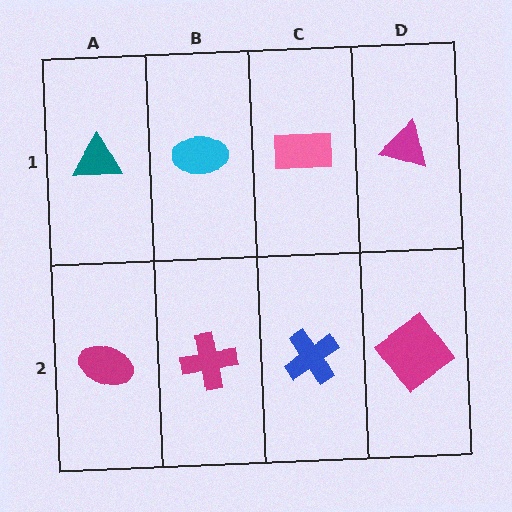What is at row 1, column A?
A teal triangle.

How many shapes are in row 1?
4 shapes.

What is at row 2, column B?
A magenta cross.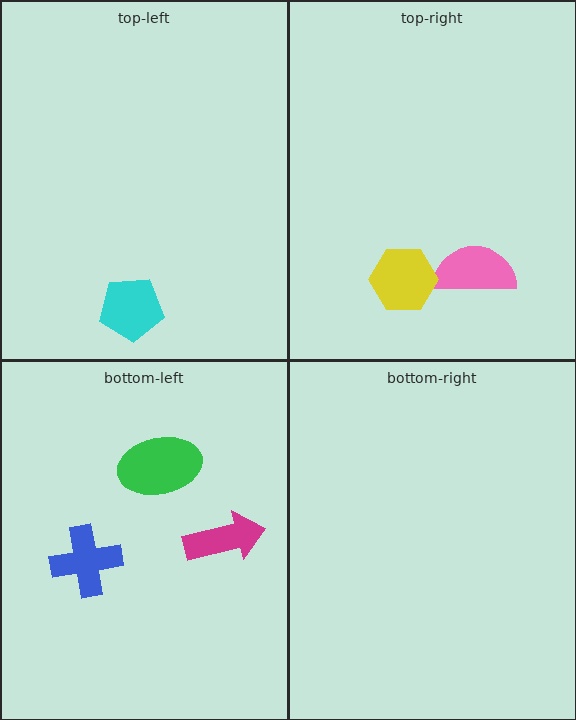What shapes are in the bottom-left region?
The green ellipse, the magenta arrow, the blue cross.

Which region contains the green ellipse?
The bottom-left region.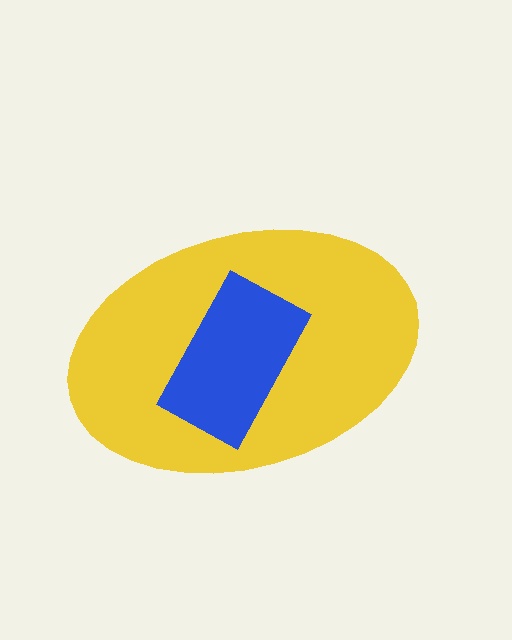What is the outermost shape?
The yellow ellipse.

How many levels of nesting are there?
2.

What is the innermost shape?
The blue rectangle.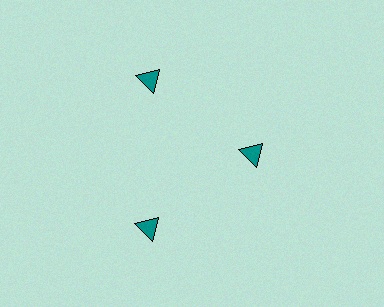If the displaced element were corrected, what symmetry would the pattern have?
It would have 3-fold rotational symmetry — the pattern would map onto itself every 120 degrees.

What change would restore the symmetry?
The symmetry would be restored by moving it outward, back onto the ring so that all 3 triangles sit at equal angles and equal distance from the center.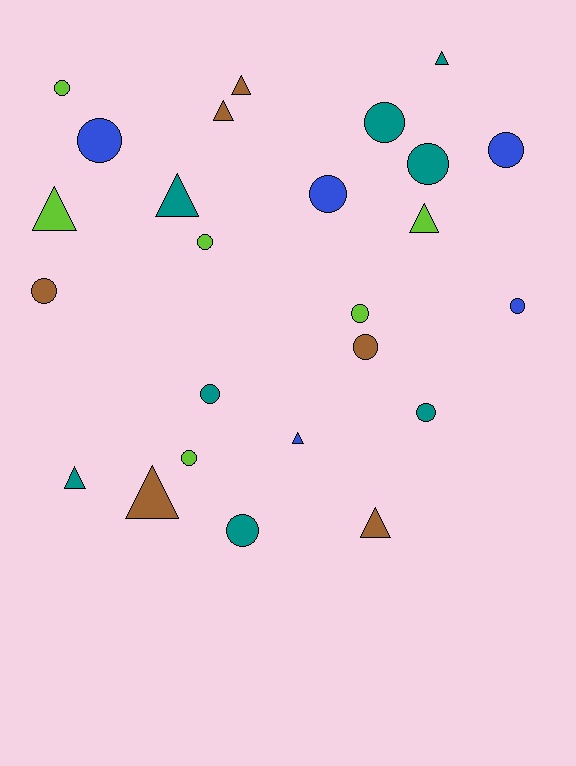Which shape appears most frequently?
Circle, with 15 objects.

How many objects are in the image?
There are 25 objects.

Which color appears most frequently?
Teal, with 8 objects.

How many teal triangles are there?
There are 3 teal triangles.